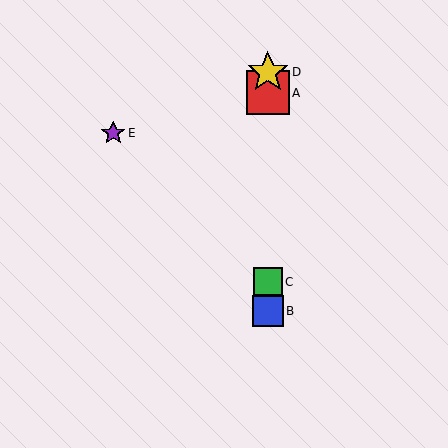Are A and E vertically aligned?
No, A is at x≈268 and E is at x≈113.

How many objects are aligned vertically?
4 objects (A, B, C, D) are aligned vertically.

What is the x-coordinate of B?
Object B is at x≈268.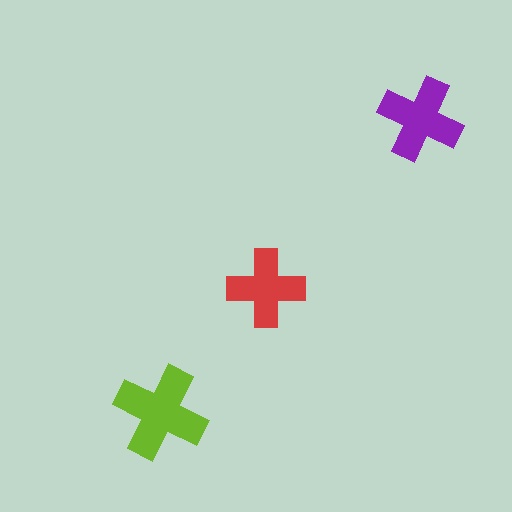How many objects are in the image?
There are 3 objects in the image.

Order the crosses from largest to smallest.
the lime one, the purple one, the red one.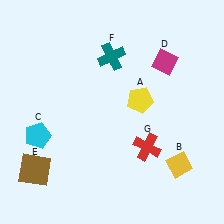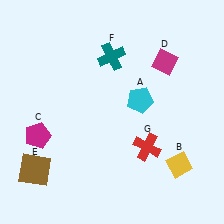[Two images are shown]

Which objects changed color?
A changed from yellow to cyan. C changed from cyan to magenta.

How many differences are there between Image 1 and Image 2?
There are 2 differences between the two images.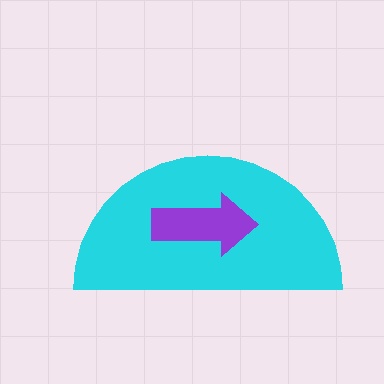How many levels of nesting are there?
2.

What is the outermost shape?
The cyan semicircle.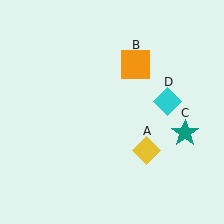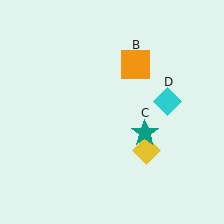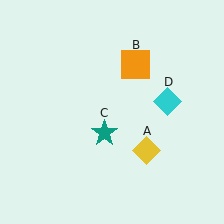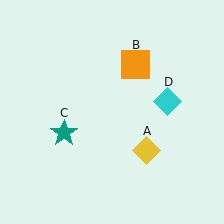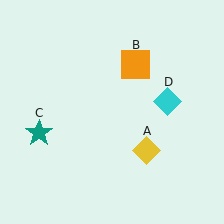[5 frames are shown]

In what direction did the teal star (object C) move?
The teal star (object C) moved left.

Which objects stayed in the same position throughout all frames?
Yellow diamond (object A) and orange square (object B) and cyan diamond (object D) remained stationary.